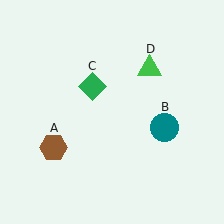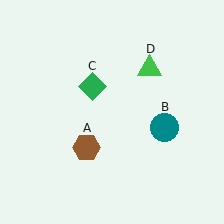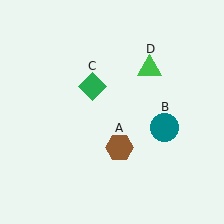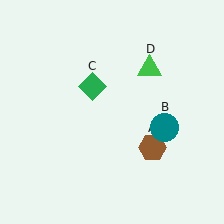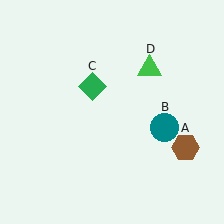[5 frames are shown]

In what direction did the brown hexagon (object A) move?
The brown hexagon (object A) moved right.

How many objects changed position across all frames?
1 object changed position: brown hexagon (object A).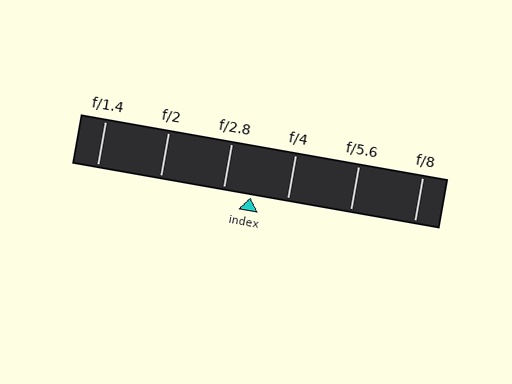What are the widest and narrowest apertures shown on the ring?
The widest aperture shown is f/1.4 and the narrowest is f/8.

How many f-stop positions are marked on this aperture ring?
There are 6 f-stop positions marked.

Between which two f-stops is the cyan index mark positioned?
The index mark is between f/2.8 and f/4.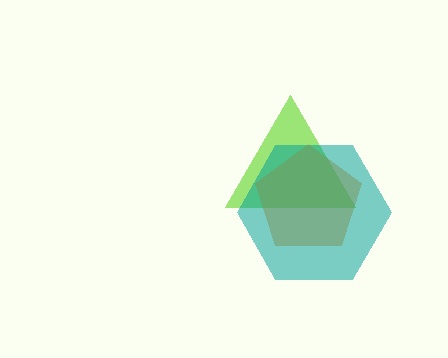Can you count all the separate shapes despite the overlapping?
Yes, there are 3 separate shapes.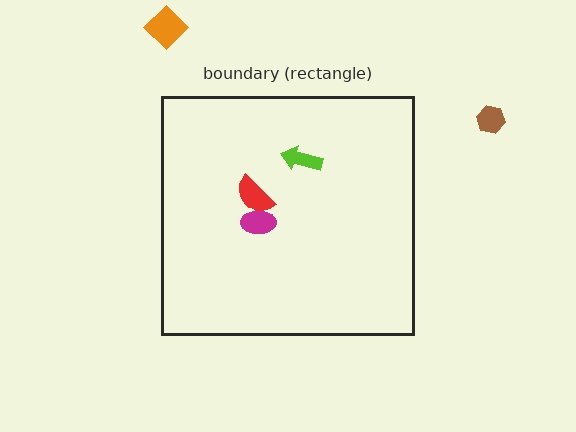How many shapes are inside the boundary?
3 inside, 2 outside.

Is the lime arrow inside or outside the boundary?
Inside.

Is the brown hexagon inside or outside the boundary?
Outside.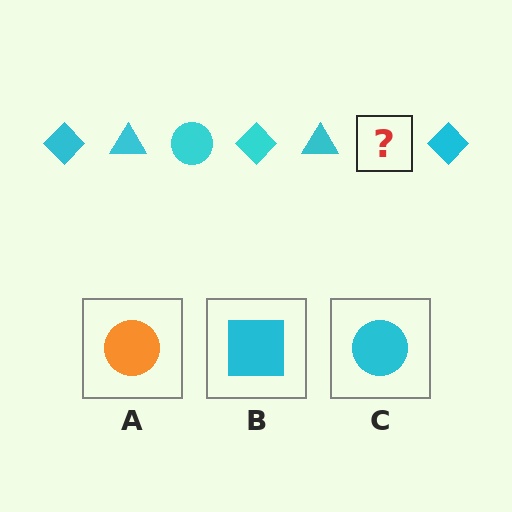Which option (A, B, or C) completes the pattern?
C.